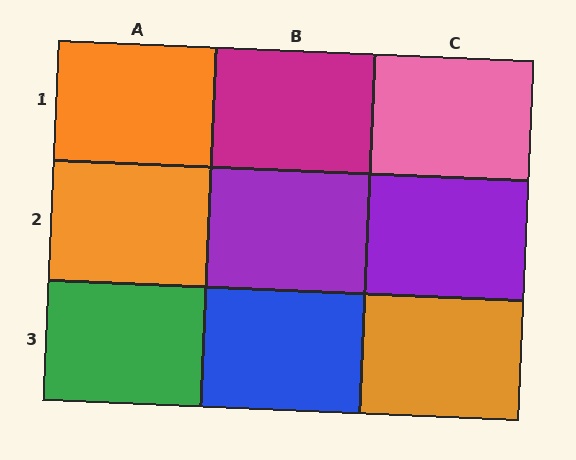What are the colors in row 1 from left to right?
Orange, magenta, pink.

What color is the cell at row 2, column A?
Orange.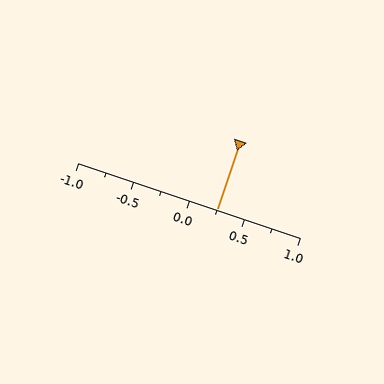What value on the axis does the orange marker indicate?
The marker indicates approximately 0.25.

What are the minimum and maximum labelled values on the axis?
The axis runs from -1.0 to 1.0.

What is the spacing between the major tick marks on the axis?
The major ticks are spaced 0.5 apart.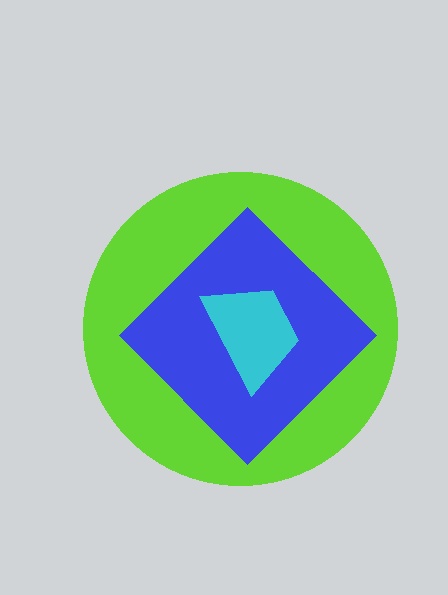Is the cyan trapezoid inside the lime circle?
Yes.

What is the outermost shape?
The lime circle.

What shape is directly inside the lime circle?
The blue diamond.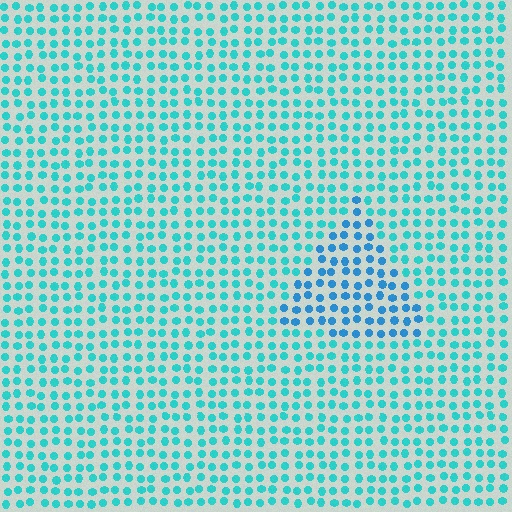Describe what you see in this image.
The image is filled with small cyan elements in a uniform arrangement. A triangle-shaped region is visible where the elements are tinted to a slightly different hue, forming a subtle color boundary.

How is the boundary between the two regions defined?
The boundary is defined purely by a slight shift in hue (about 27 degrees). Spacing, size, and orientation are identical on both sides.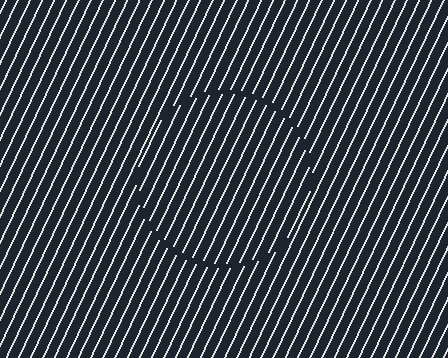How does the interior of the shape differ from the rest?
The interior of the shape contains the same grating, shifted by half a period — the contour is defined by the phase discontinuity where line-ends from the inner and outer gratings abut.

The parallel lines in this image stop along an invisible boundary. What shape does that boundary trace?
An illusory circle. The interior of the shape contains the same grating, shifted by half a period — the contour is defined by the phase discontinuity where line-ends from the inner and outer gratings abut.